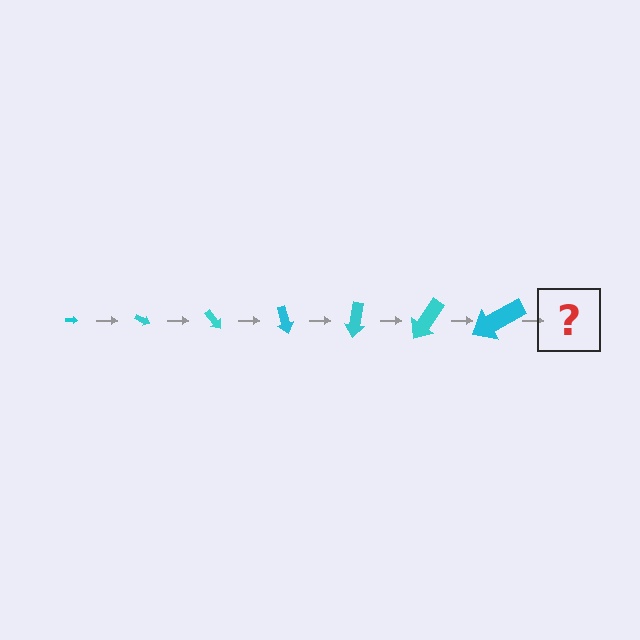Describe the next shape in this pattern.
It should be an arrow, larger than the previous one and rotated 175 degrees from the start.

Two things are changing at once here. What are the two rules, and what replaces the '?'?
The two rules are that the arrow grows larger each step and it rotates 25 degrees each step. The '?' should be an arrow, larger than the previous one and rotated 175 degrees from the start.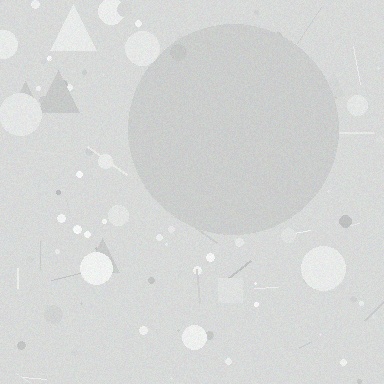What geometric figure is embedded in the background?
A circle is embedded in the background.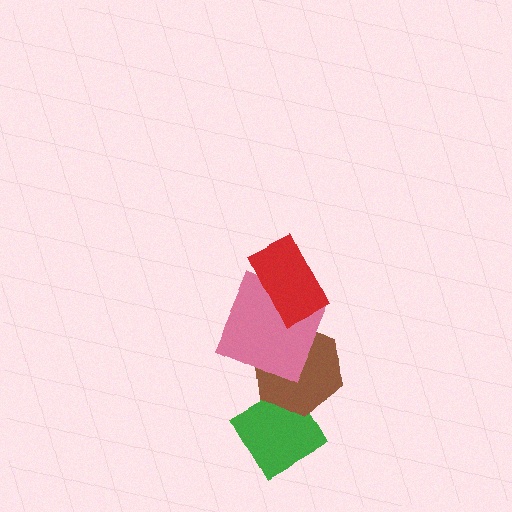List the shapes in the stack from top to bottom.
From top to bottom: the red rectangle, the pink square, the brown hexagon, the green diamond.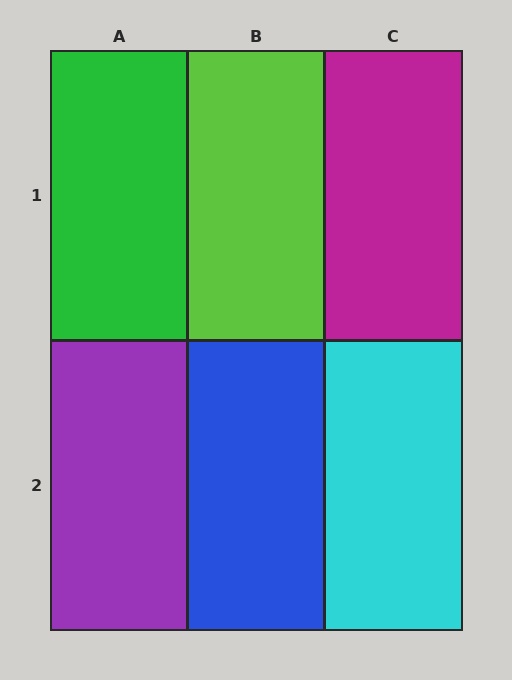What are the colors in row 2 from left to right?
Purple, blue, cyan.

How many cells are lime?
1 cell is lime.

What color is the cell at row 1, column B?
Lime.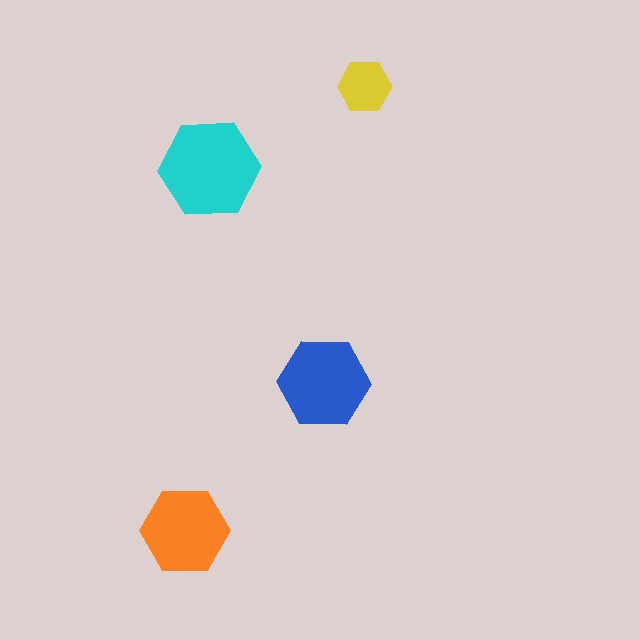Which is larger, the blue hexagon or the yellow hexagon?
The blue one.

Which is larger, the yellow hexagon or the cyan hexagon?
The cyan one.